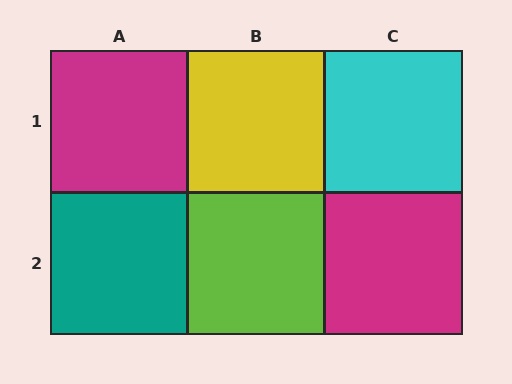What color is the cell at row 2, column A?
Teal.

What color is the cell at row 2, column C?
Magenta.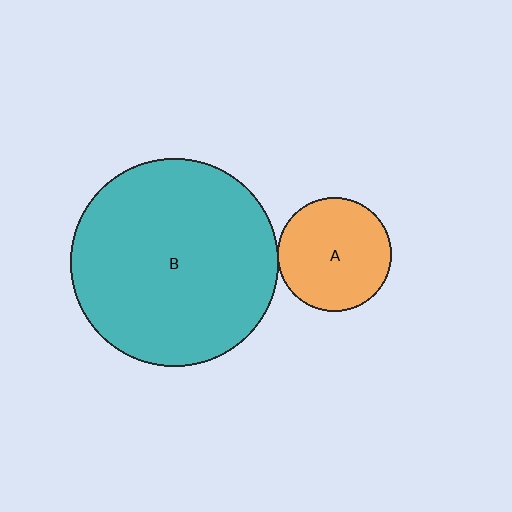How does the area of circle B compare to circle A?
Approximately 3.4 times.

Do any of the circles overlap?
No, none of the circles overlap.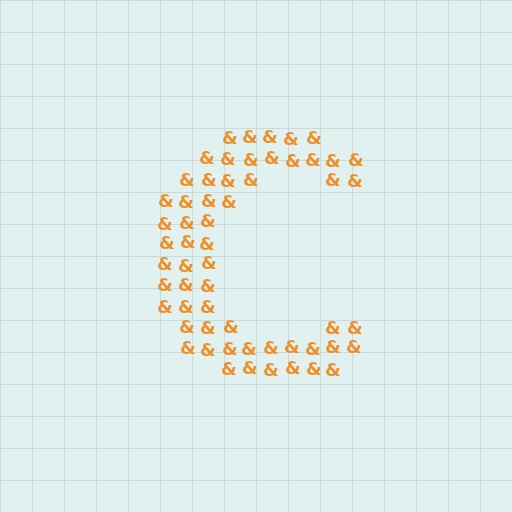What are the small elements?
The small elements are ampersands.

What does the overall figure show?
The overall figure shows the letter C.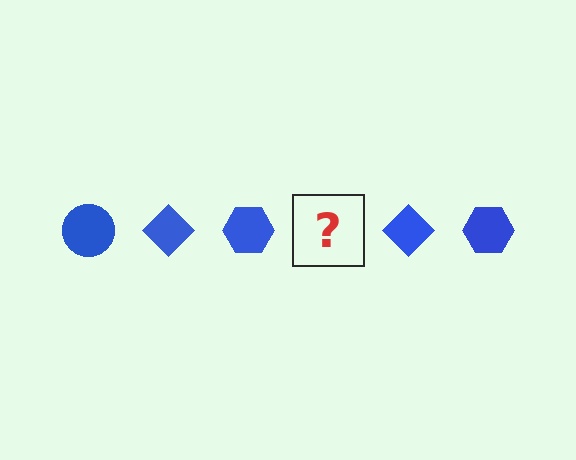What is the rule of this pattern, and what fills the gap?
The rule is that the pattern cycles through circle, diamond, hexagon shapes in blue. The gap should be filled with a blue circle.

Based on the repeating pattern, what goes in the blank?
The blank should be a blue circle.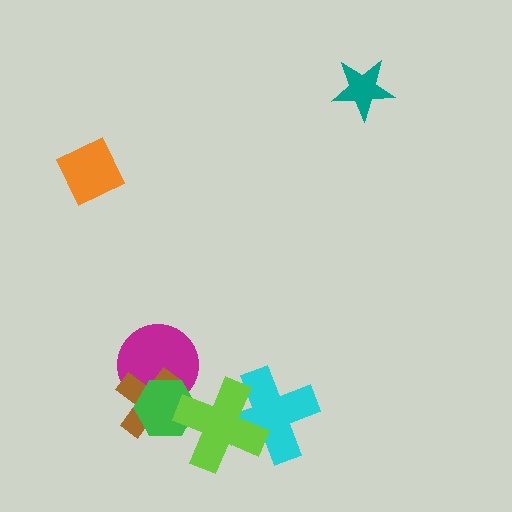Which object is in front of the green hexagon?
The lime cross is in front of the green hexagon.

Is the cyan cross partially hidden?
Yes, it is partially covered by another shape.